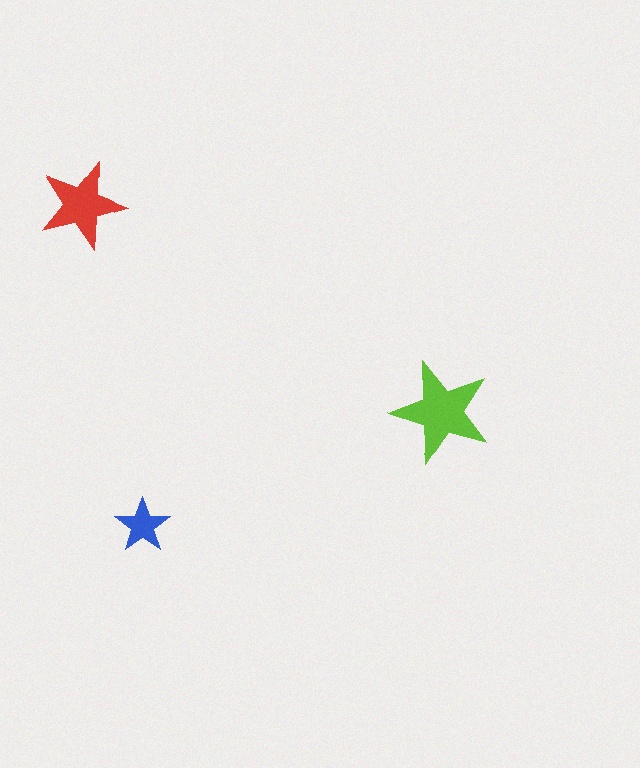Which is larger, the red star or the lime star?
The lime one.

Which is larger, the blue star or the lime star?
The lime one.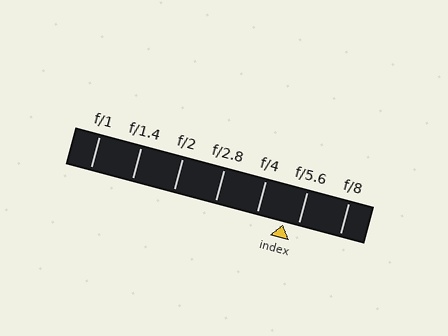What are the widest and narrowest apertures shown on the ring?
The widest aperture shown is f/1 and the narrowest is f/8.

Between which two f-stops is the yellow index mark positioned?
The index mark is between f/4 and f/5.6.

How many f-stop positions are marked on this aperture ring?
There are 7 f-stop positions marked.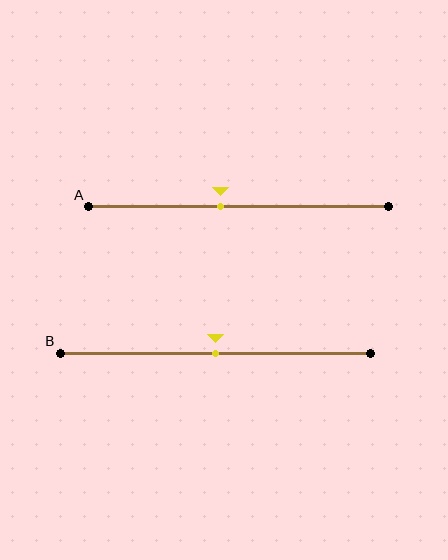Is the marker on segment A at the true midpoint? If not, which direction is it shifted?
No, the marker on segment A is shifted to the left by about 6% of the segment length.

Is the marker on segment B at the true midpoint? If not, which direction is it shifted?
Yes, the marker on segment B is at the true midpoint.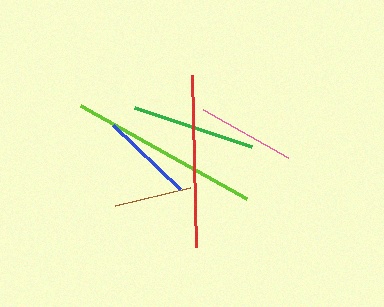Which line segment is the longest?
The lime line is the longest at approximately 191 pixels.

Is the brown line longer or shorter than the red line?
The red line is longer than the brown line.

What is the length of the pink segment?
The pink segment is approximately 97 pixels long.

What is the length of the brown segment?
The brown segment is approximately 78 pixels long.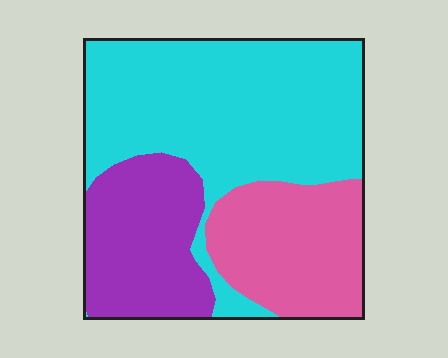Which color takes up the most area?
Cyan, at roughly 50%.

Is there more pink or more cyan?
Cyan.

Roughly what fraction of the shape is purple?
Purple covers roughly 25% of the shape.